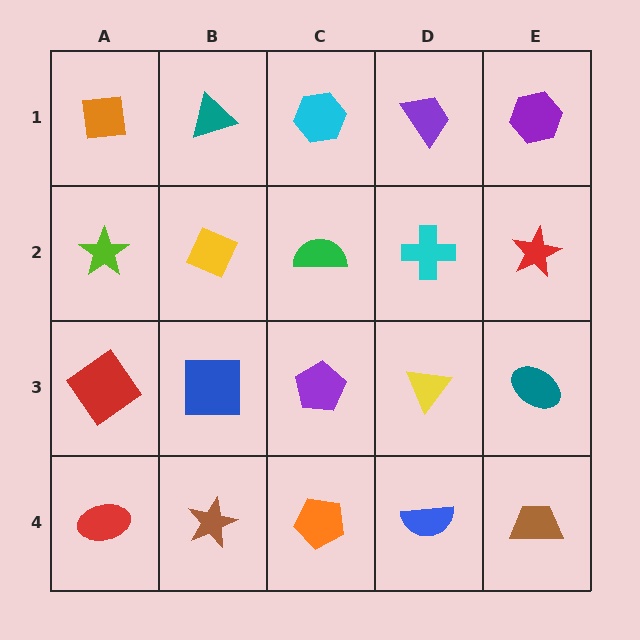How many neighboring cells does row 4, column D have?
3.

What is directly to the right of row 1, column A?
A teal triangle.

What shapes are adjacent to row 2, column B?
A teal triangle (row 1, column B), a blue square (row 3, column B), a lime star (row 2, column A), a green semicircle (row 2, column C).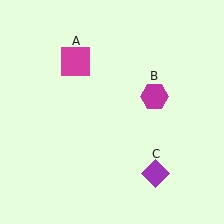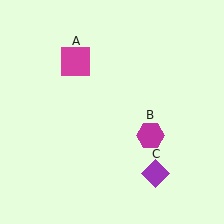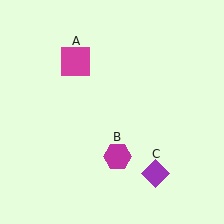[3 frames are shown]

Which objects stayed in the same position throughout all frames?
Magenta square (object A) and purple diamond (object C) remained stationary.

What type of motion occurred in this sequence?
The magenta hexagon (object B) rotated clockwise around the center of the scene.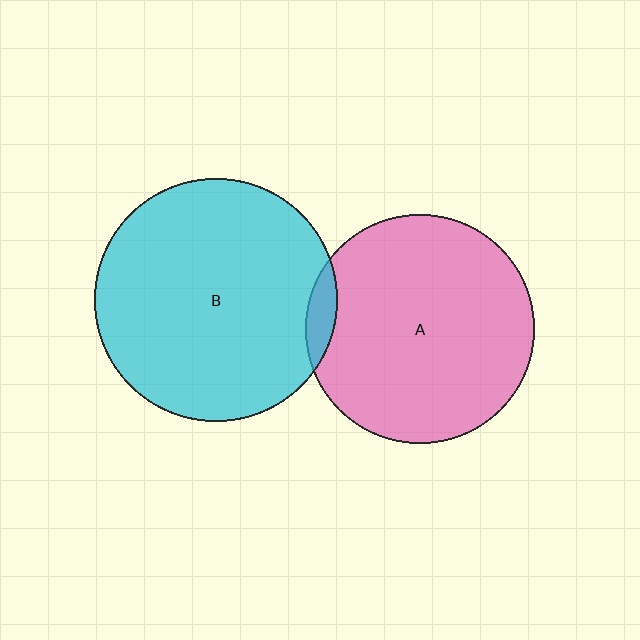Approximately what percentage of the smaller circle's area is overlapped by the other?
Approximately 5%.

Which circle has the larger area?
Circle B (cyan).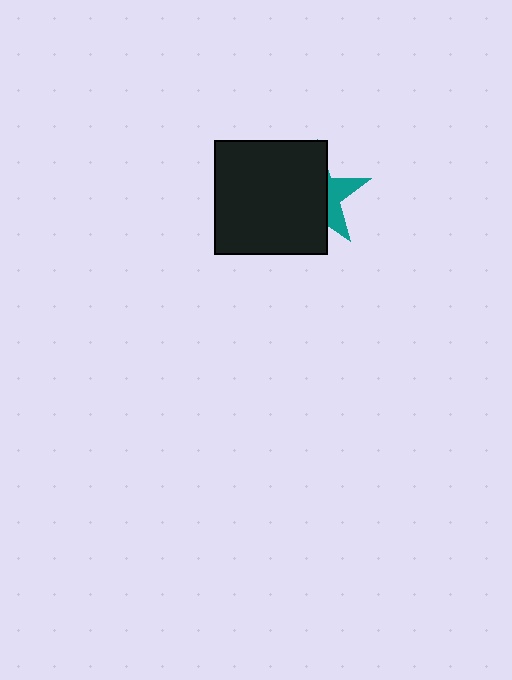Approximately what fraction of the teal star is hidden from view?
Roughly 67% of the teal star is hidden behind the black square.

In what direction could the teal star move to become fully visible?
The teal star could move right. That would shift it out from behind the black square entirely.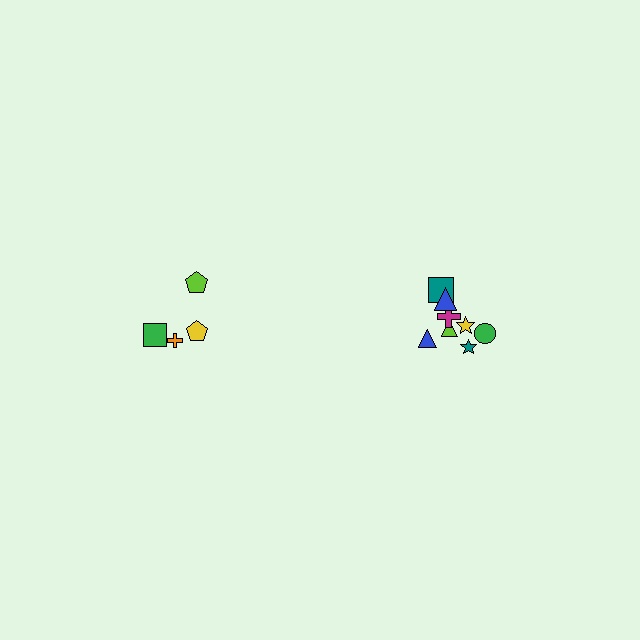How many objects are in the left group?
There are 4 objects.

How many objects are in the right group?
There are 8 objects.